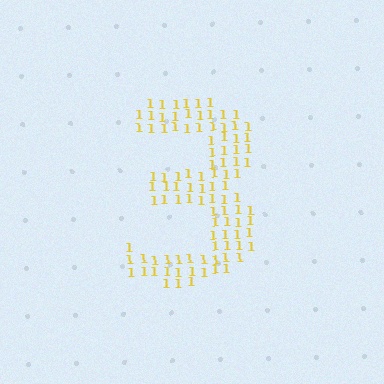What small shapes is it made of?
It is made of small digit 1's.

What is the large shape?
The large shape is the digit 3.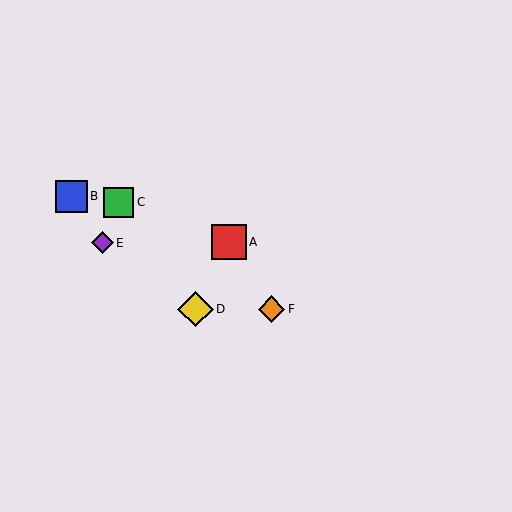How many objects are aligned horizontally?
2 objects (D, F) are aligned horizontally.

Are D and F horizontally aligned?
Yes, both are at y≈309.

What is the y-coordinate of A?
Object A is at y≈242.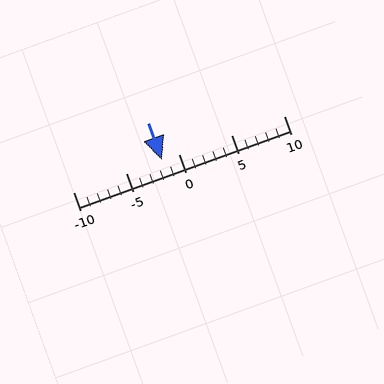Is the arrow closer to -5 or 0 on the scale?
The arrow is closer to 0.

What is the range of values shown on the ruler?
The ruler shows values from -10 to 10.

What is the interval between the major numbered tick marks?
The major tick marks are spaced 5 units apart.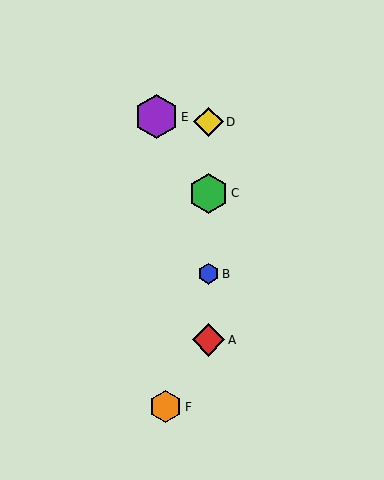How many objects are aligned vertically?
4 objects (A, B, C, D) are aligned vertically.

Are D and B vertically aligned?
Yes, both are at x≈209.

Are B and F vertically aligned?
No, B is at x≈209 and F is at x≈166.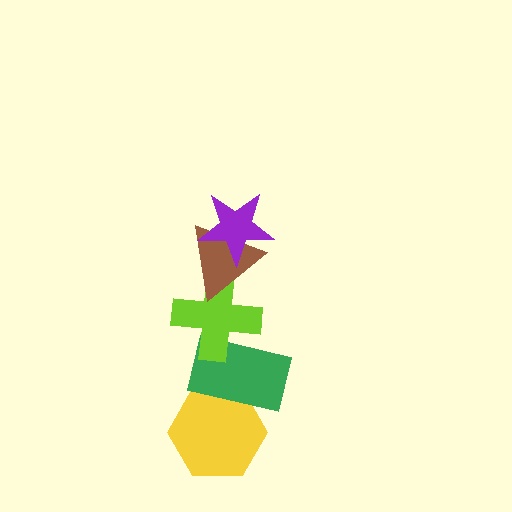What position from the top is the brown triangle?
The brown triangle is 2nd from the top.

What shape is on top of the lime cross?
The brown triangle is on top of the lime cross.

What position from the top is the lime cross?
The lime cross is 3rd from the top.